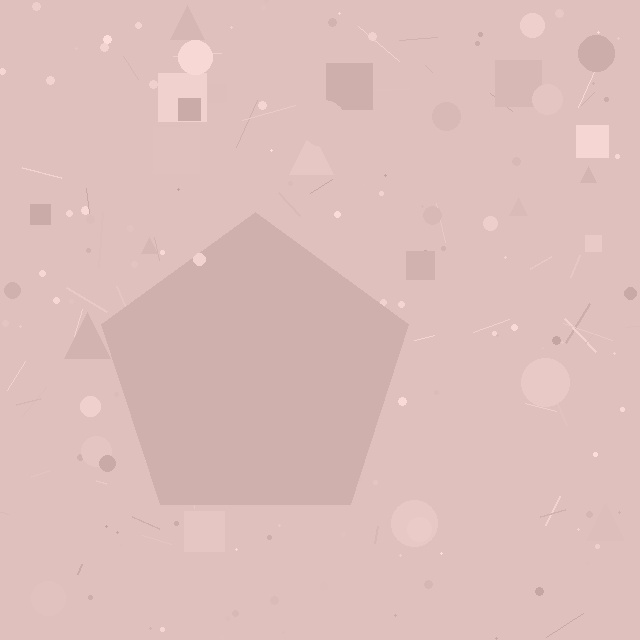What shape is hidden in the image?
A pentagon is hidden in the image.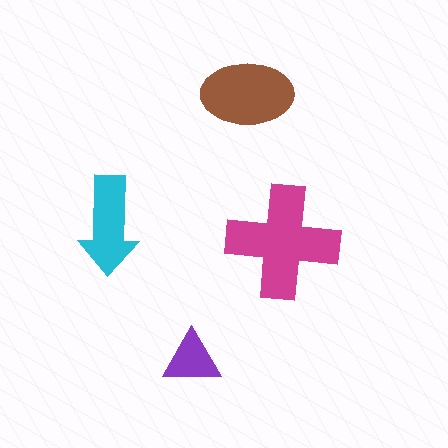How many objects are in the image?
There are 4 objects in the image.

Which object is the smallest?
The purple triangle.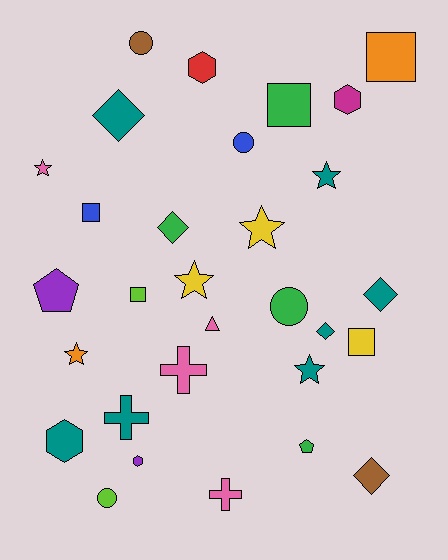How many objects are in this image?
There are 30 objects.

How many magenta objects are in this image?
There is 1 magenta object.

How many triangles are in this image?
There is 1 triangle.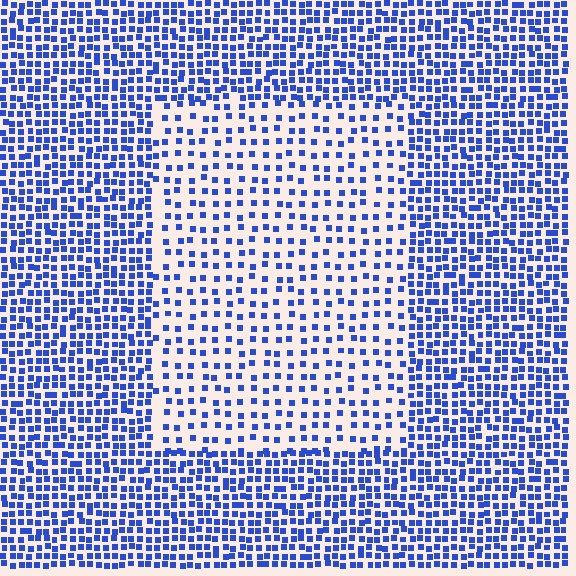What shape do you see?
I see a rectangle.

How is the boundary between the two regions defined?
The boundary is defined by a change in element density (approximately 2.1x ratio). All elements are the same color, size, and shape.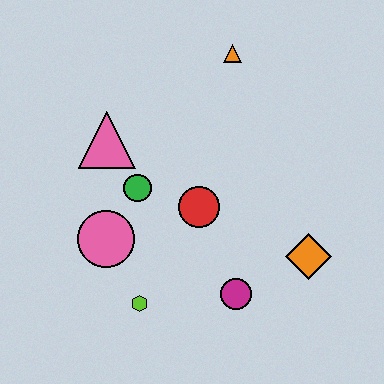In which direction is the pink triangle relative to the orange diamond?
The pink triangle is to the left of the orange diamond.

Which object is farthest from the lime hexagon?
The orange triangle is farthest from the lime hexagon.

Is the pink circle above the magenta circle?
Yes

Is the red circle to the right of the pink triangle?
Yes